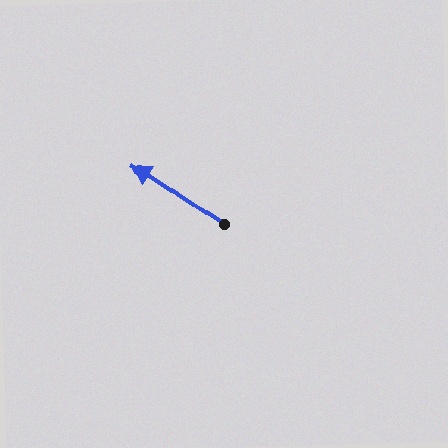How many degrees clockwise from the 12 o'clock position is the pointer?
Approximately 304 degrees.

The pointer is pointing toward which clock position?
Roughly 10 o'clock.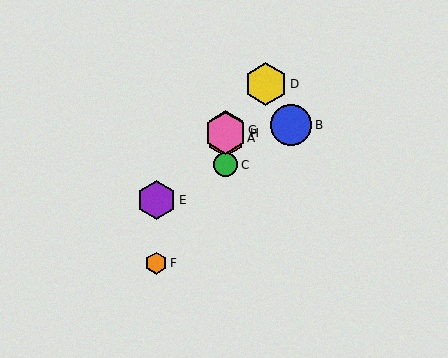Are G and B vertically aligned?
No, G is at x≈226 and B is at x≈291.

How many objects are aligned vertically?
4 objects (A, C, G, H) are aligned vertically.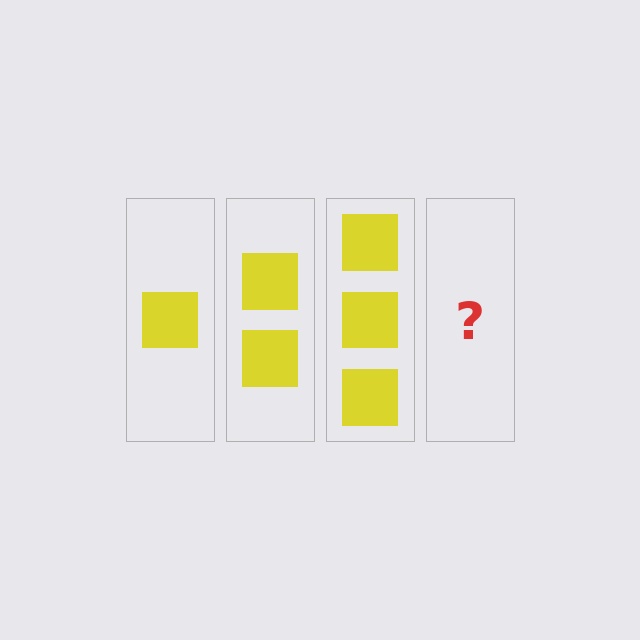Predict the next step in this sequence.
The next step is 4 squares.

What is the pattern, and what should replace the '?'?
The pattern is that each step adds one more square. The '?' should be 4 squares.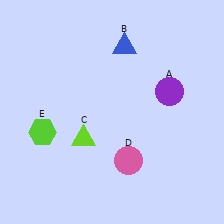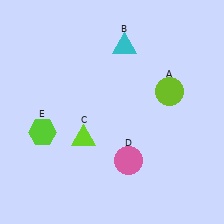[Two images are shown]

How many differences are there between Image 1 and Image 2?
There are 2 differences between the two images.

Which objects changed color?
A changed from purple to lime. B changed from blue to cyan.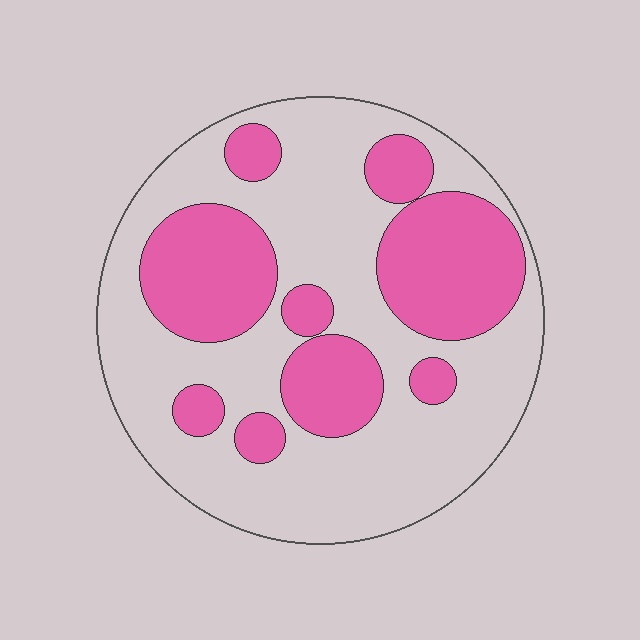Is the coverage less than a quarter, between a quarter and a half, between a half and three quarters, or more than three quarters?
Between a quarter and a half.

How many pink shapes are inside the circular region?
9.